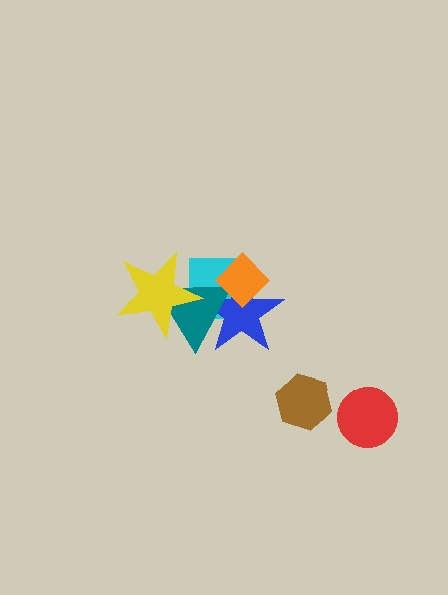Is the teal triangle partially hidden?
Yes, it is partially covered by another shape.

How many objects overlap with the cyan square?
4 objects overlap with the cyan square.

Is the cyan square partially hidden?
Yes, it is partially covered by another shape.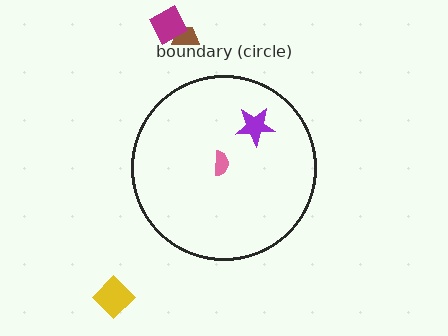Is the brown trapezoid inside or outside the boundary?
Outside.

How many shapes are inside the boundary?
2 inside, 3 outside.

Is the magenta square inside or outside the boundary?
Outside.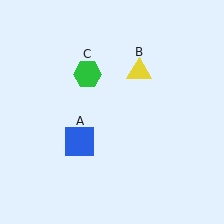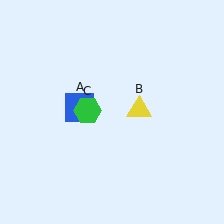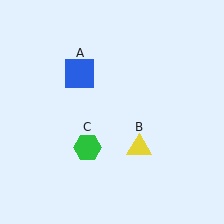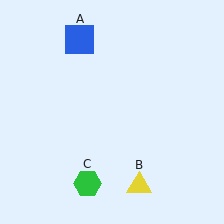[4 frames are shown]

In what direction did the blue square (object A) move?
The blue square (object A) moved up.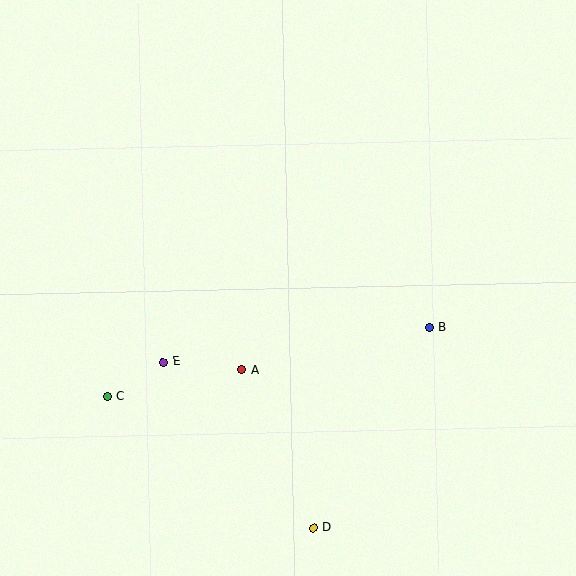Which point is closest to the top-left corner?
Point E is closest to the top-left corner.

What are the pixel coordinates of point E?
Point E is at (163, 362).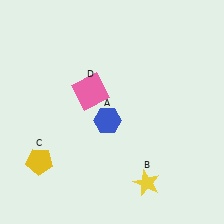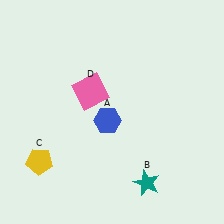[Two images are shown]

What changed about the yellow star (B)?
In Image 1, B is yellow. In Image 2, it changed to teal.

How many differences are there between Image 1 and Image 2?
There is 1 difference between the two images.